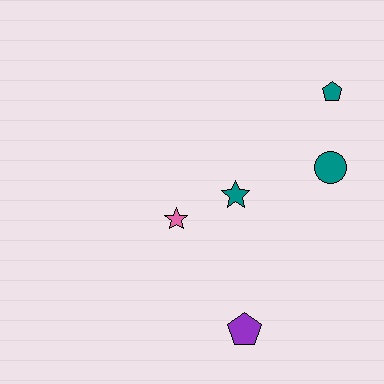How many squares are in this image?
There are no squares.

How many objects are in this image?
There are 5 objects.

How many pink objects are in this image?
There is 1 pink object.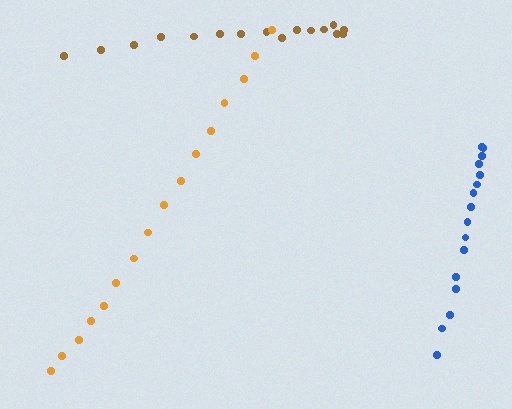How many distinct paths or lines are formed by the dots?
There are 3 distinct paths.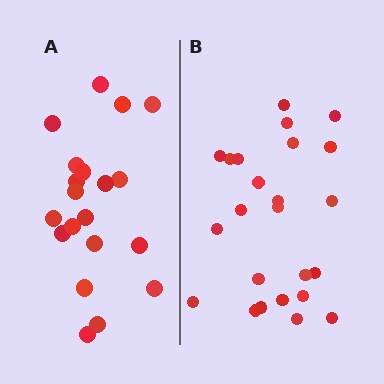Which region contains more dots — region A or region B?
Region B (the right region) has more dots.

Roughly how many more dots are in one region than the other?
Region B has about 4 more dots than region A.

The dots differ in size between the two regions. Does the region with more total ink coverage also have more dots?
No. Region A has more total ink coverage because its dots are larger, but region B actually contains more individual dots. Total area can be misleading — the number of items is what matters here.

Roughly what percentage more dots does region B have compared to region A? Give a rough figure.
About 20% more.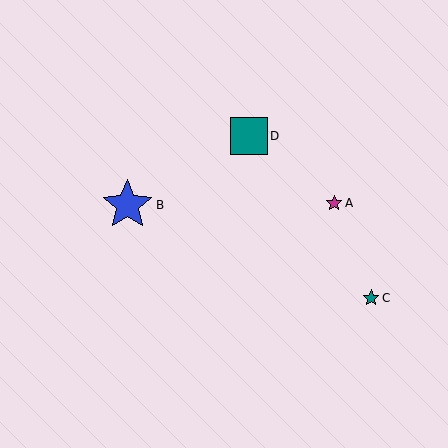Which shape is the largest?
The blue star (labeled B) is the largest.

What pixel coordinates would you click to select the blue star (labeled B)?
Click at (127, 205) to select the blue star B.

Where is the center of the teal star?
The center of the teal star is at (371, 298).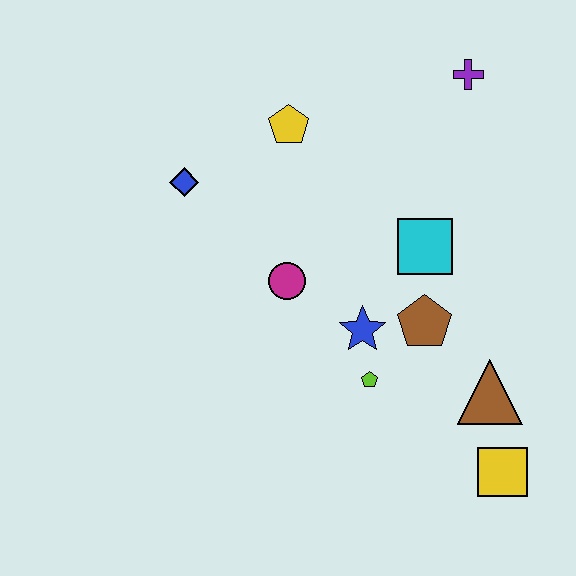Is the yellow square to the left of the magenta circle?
No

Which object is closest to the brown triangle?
The yellow square is closest to the brown triangle.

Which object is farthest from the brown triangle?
The blue diamond is farthest from the brown triangle.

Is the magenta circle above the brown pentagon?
Yes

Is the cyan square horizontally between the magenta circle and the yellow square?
Yes